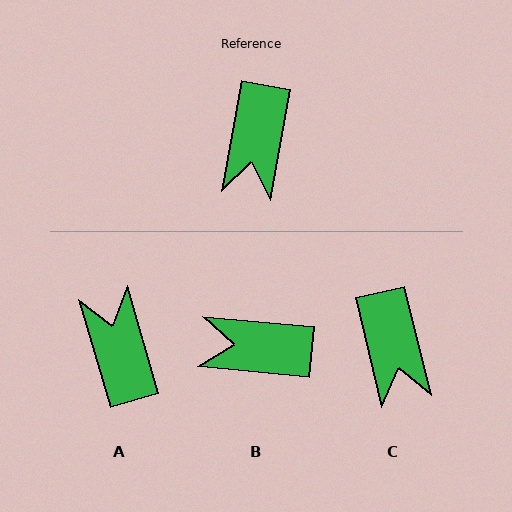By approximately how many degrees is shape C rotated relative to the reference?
Approximately 24 degrees counter-clockwise.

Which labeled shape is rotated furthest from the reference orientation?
A, about 153 degrees away.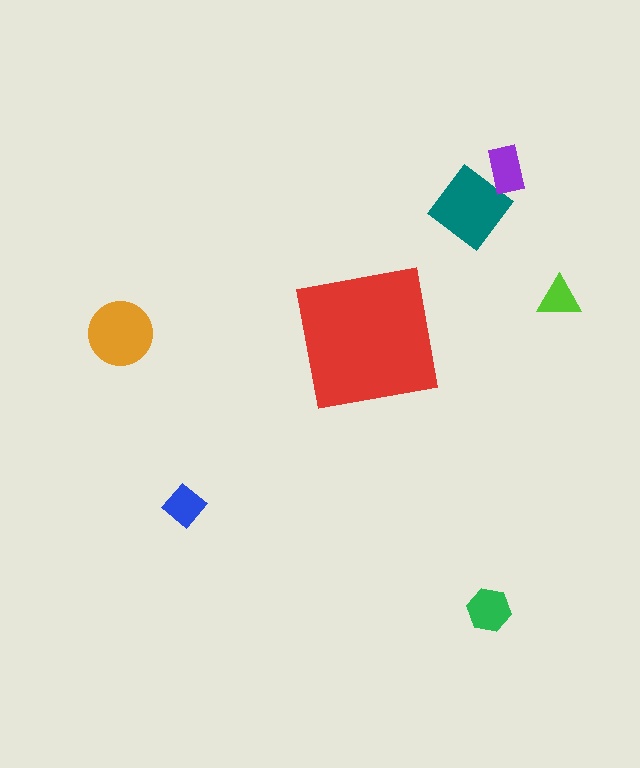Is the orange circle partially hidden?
No, the orange circle is fully visible.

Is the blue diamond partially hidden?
No, the blue diamond is fully visible.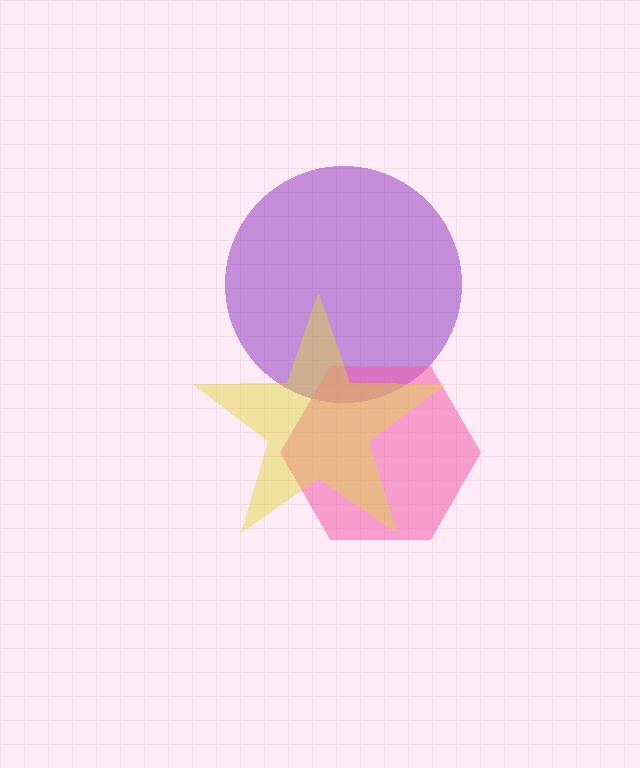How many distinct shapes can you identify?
There are 3 distinct shapes: a purple circle, a pink hexagon, a yellow star.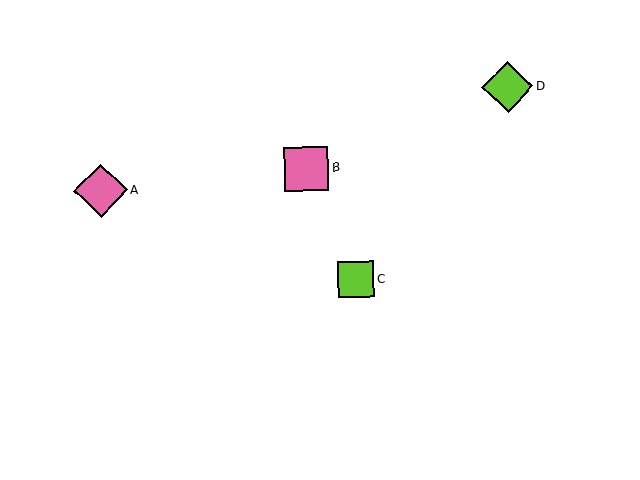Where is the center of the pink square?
The center of the pink square is at (307, 169).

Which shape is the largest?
The pink diamond (labeled A) is the largest.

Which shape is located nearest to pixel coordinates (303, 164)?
The pink square (labeled B) at (307, 169) is nearest to that location.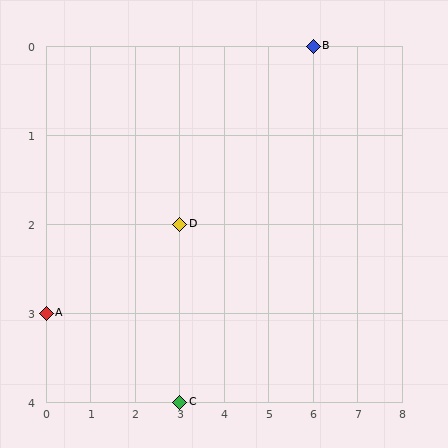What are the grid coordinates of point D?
Point D is at grid coordinates (3, 2).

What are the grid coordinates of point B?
Point B is at grid coordinates (6, 0).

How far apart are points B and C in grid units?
Points B and C are 3 columns and 4 rows apart (about 5.0 grid units diagonally).